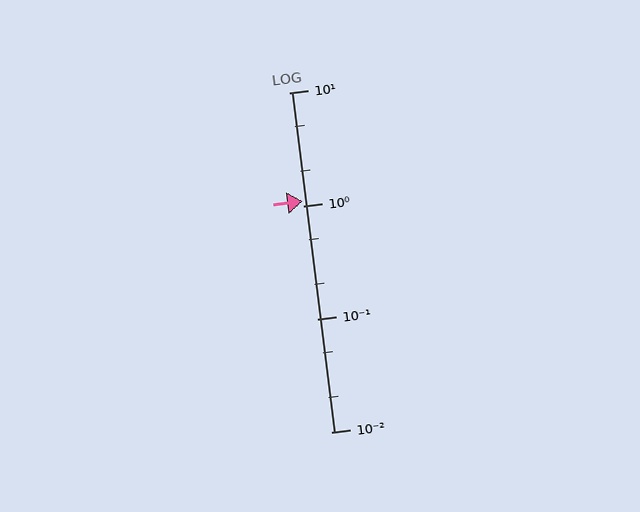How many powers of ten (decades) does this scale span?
The scale spans 3 decades, from 0.01 to 10.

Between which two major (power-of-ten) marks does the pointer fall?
The pointer is between 1 and 10.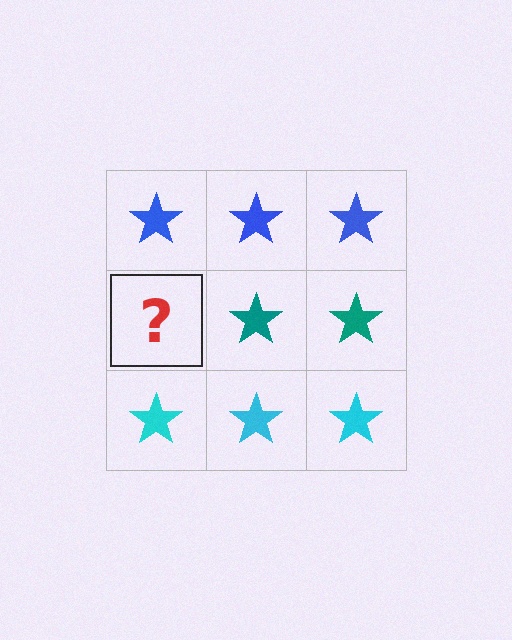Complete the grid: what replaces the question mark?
The question mark should be replaced with a teal star.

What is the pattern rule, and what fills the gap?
The rule is that each row has a consistent color. The gap should be filled with a teal star.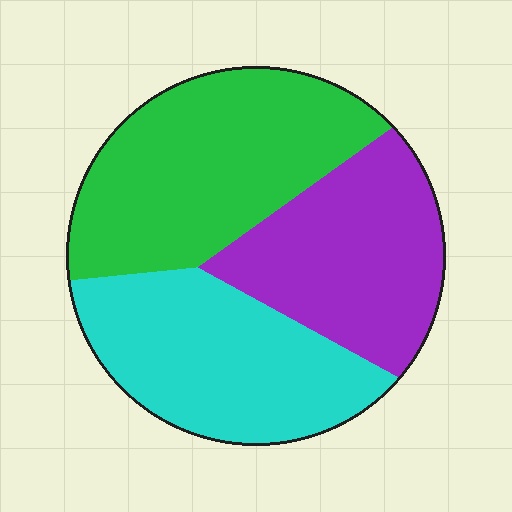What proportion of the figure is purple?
Purple takes up about one third (1/3) of the figure.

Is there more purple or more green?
Green.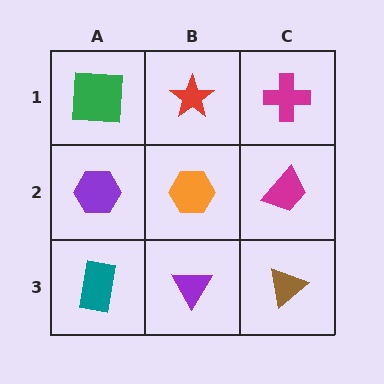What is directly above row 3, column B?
An orange hexagon.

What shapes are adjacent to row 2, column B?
A red star (row 1, column B), a purple triangle (row 3, column B), a purple hexagon (row 2, column A), a magenta trapezoid (row 2, column C).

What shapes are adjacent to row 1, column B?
An orange hexagon (row 2, column B), a green square (row 1, column A), a magenta cross (row 1, column C).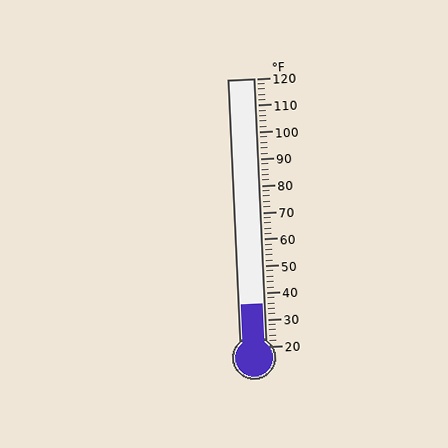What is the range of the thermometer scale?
The thermometer scale ranges from 20°F to 120°F.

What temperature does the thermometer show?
The thermometer shows approximately 36°F.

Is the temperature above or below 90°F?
The temperature is below 90°F.